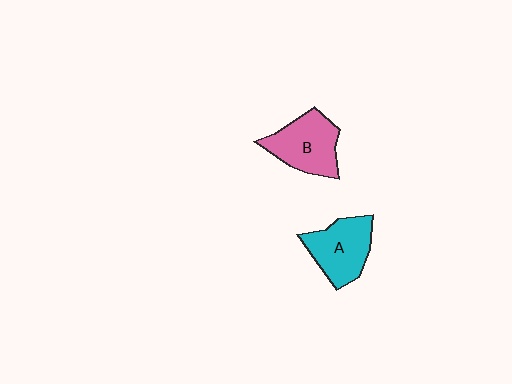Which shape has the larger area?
Shape B (pink).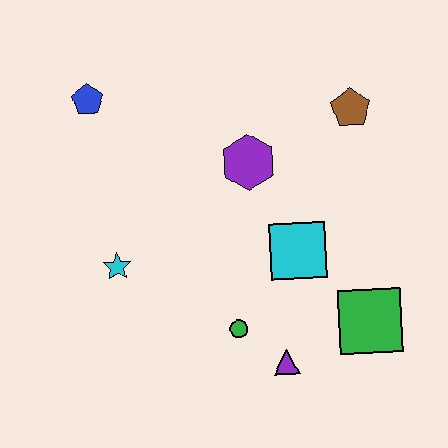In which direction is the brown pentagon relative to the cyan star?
The brown pentagon is to the right of the cyan star.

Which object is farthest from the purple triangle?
The blue pentagon is farthest from the purple triangle.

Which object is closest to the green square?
The purple triangle is closest to the green square.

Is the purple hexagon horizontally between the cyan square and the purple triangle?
No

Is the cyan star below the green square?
No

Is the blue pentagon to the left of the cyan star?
Yes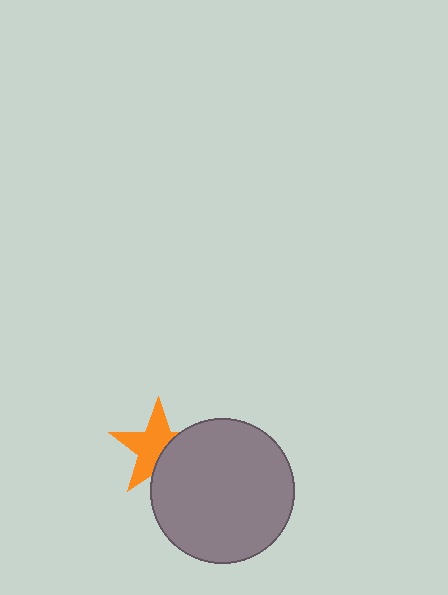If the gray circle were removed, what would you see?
You would see the complete orange star.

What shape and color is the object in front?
The object in front is a gray circle.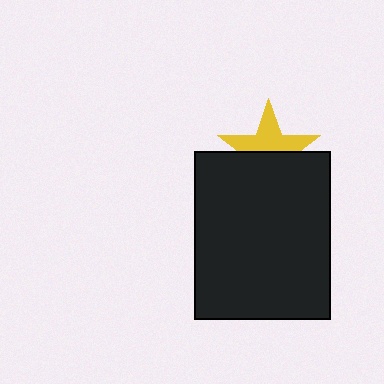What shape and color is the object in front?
The object in front is a black rectangle.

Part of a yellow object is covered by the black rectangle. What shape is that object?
It is a star.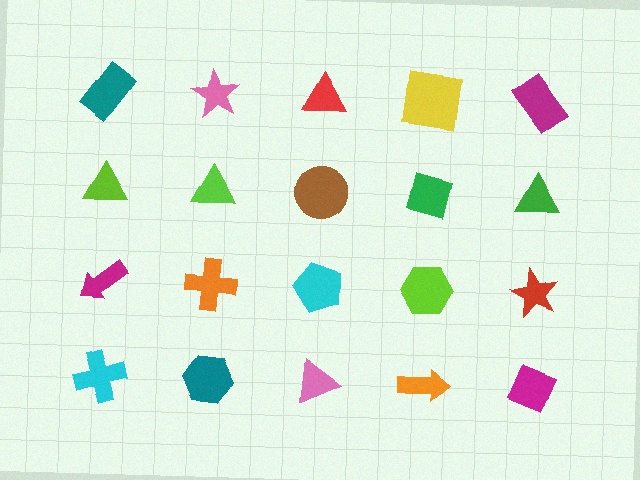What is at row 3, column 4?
A lime hexagon.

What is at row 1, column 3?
A red triangle.